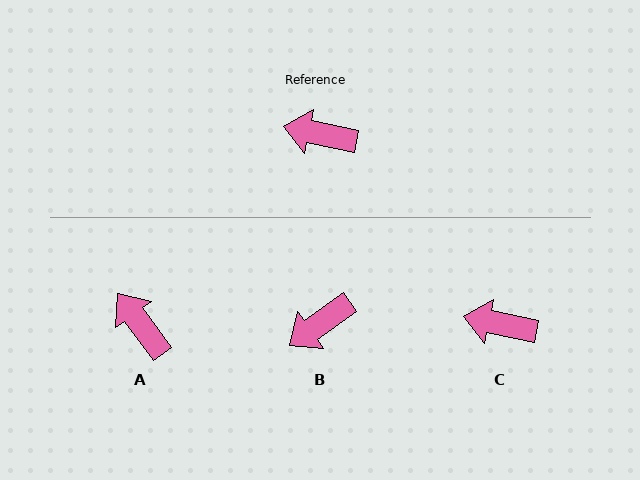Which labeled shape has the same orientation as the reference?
C.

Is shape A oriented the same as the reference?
No, it is off by about 42 degrees.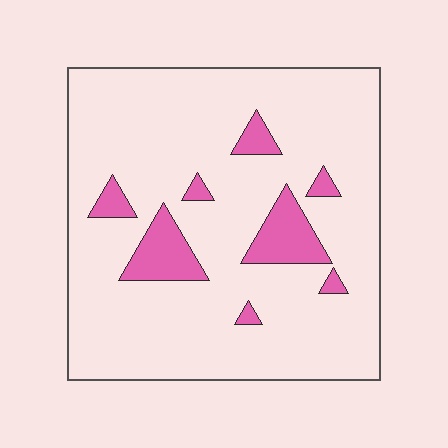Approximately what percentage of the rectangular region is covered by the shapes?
Approximately 10%.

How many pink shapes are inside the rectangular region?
8.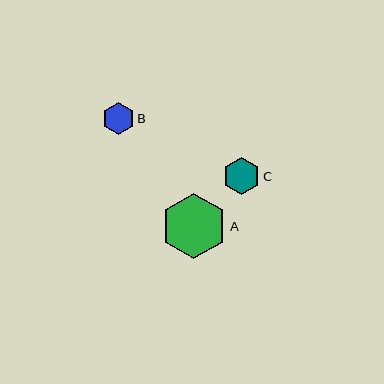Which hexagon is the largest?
Hexagon A is the largest with a size of approximately 66 pixels.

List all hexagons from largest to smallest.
From largest to smallest: A, C, B.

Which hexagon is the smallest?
Hexagon B is the smallest with a size of approximately 32 pixels.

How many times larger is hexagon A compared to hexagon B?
Hexagon A is approximately 2.0 times the size of hexagon B.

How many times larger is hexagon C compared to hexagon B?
Hexagon C is approximately 1.1 times the size of hexagon B.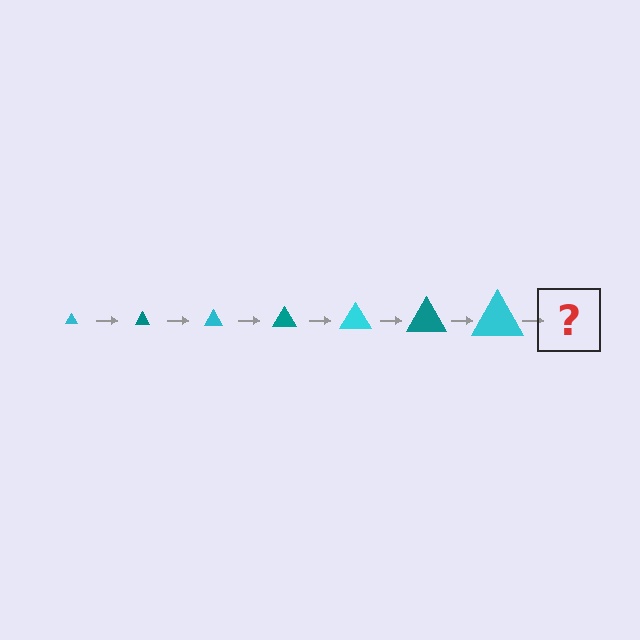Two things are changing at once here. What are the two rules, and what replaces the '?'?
The two rules are that the triangle grows larger each step and the color cycles through cyan and teal. The '?' should be a teal triangle, larger than the previous one.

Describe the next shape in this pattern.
It should be a teal triangle, larger than the previous one.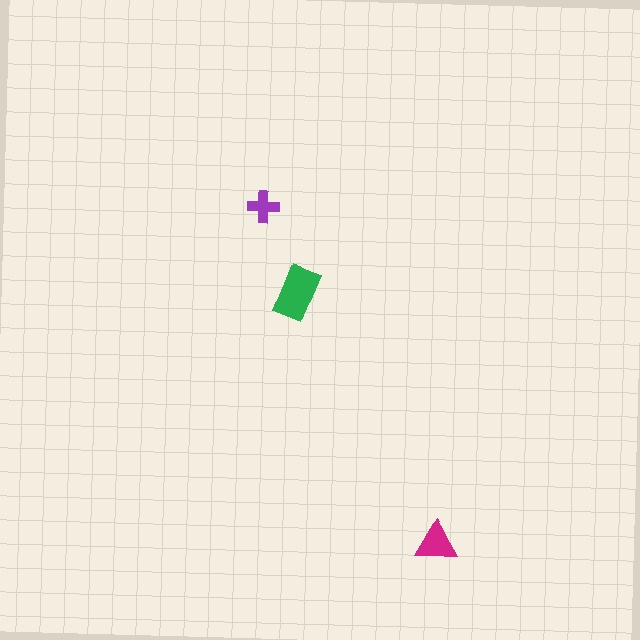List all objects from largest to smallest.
The green rectangle, the magenta triangle, the purple cross.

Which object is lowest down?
The magenta triangle is bottommost.